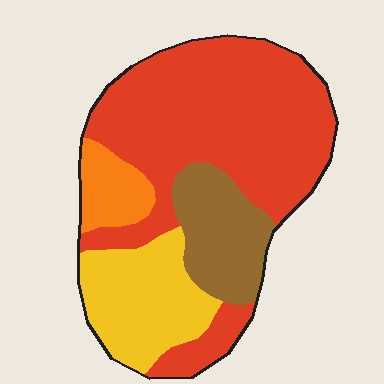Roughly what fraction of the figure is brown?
Brown takes up about one sixth (1/6) of the figure.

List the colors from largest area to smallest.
From largest to smallest: red, yellow, brown, orange.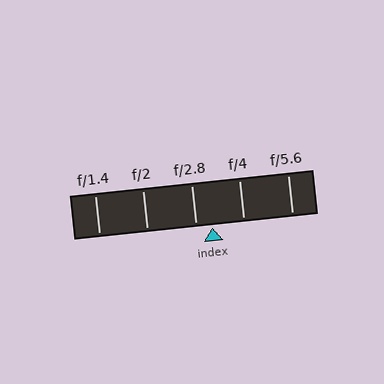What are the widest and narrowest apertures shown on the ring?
The widest aperture shown is f/1.4 and the narrowest is f/5.6.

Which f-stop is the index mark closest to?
The index mark is closest to f/2.8.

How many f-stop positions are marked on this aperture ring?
There are 5 f-stop positions marked.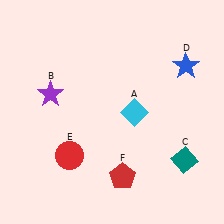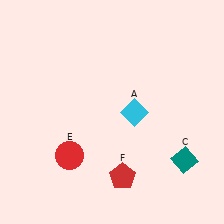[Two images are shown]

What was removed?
The purple star (B), the blue star (D) were removed in Image 2.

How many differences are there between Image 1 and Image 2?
There are 2 differences between the two images.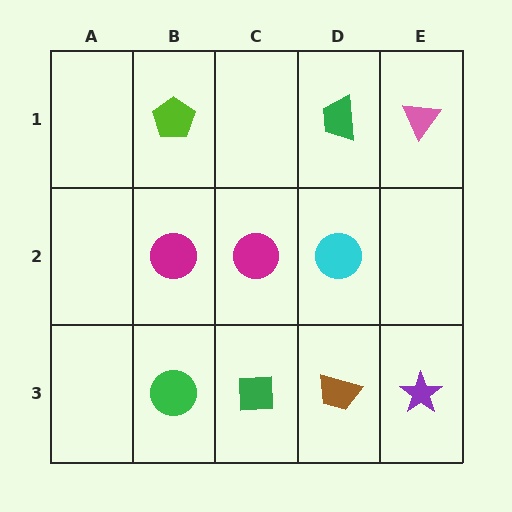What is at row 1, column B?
A lime pentagon.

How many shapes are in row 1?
3 shapes.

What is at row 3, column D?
A brown trapezoid.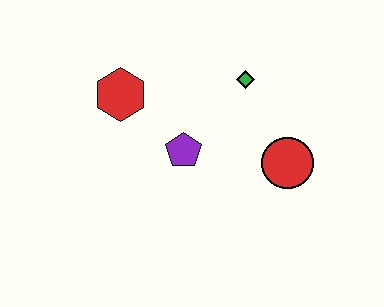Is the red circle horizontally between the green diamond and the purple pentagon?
No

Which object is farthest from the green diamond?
The red hexagon is farthest from the green diamond.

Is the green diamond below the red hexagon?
No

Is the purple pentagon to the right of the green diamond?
No